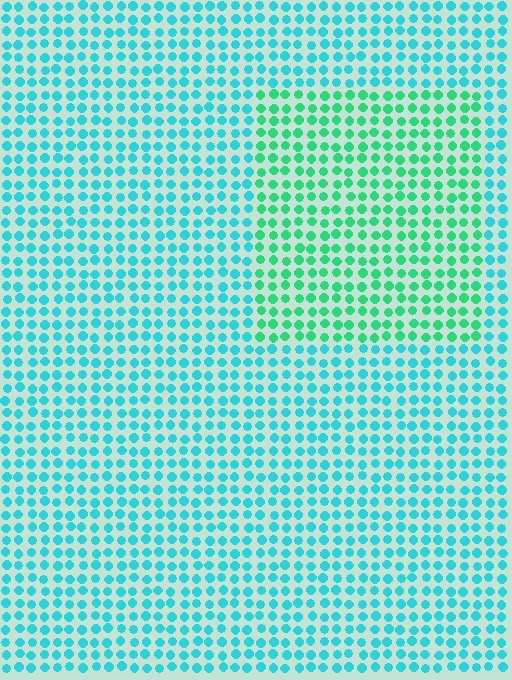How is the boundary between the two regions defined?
The boundary is defined purely by a slight shift in hue (about 35 degrees). Spacing, size, and orientation are identical on both sides.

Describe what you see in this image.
The image is filled with small cyan elements in a uniform arrangement. A rectangle-shaped region is visible where the elements are tinted to a slightly different hue, forming a subtle color boundary.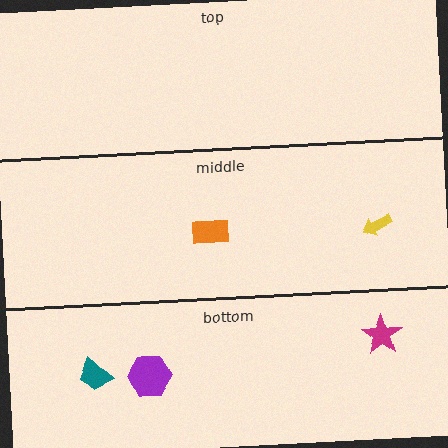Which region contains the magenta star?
The bottom region.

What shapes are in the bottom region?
The magenta star, the purple hexagon, the teal trapezoid.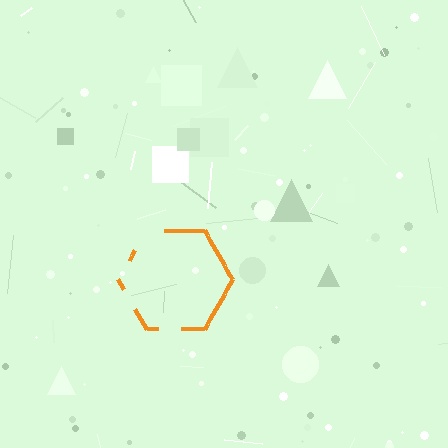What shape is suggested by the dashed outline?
The dashed outline suggests a hexagon.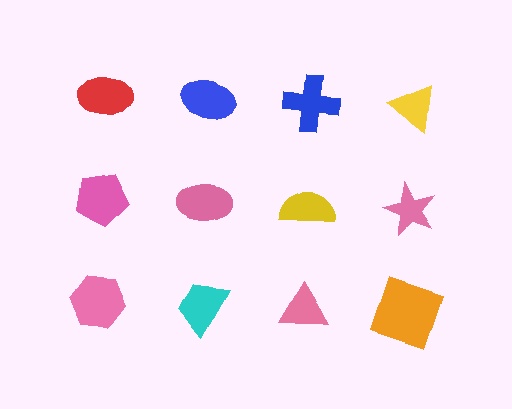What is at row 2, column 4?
A pink star.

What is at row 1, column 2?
A blue ellipse.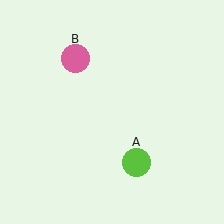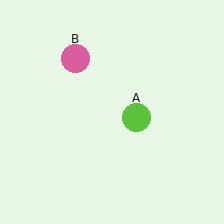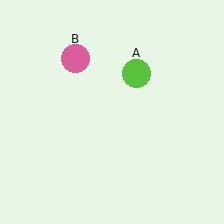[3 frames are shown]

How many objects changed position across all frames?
1 object changed position: lime circle (object A).